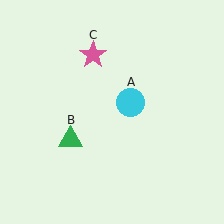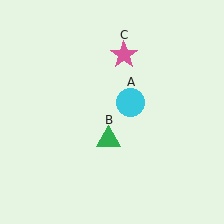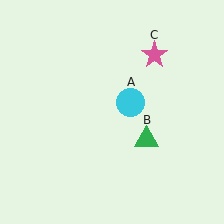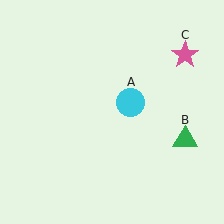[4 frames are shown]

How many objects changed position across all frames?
2 objects changed position: green triangle (object B), pink star (object C).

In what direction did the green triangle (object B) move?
The green triangle (object B) moved right.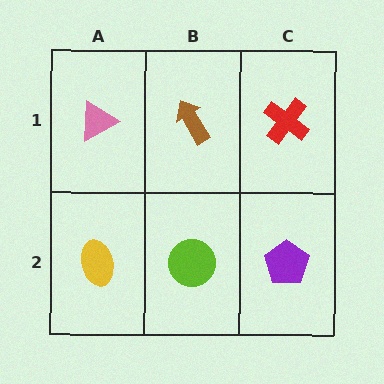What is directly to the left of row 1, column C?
A brown arrow.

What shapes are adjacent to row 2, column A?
A pink triangle (row 1, column A), a lime circle (row 2, column B).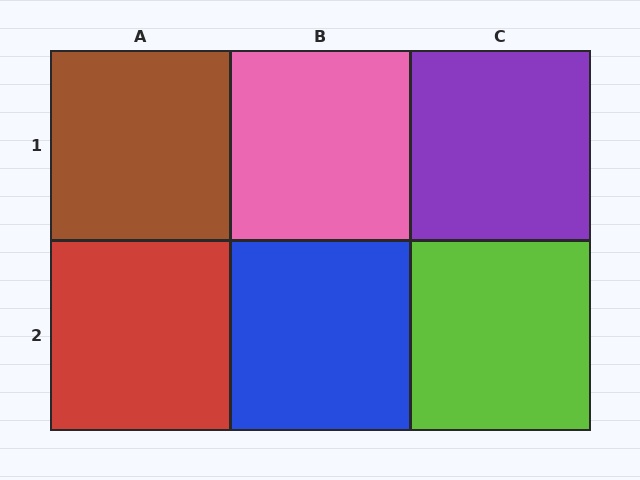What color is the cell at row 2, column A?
Red.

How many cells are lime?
1 cell is lime.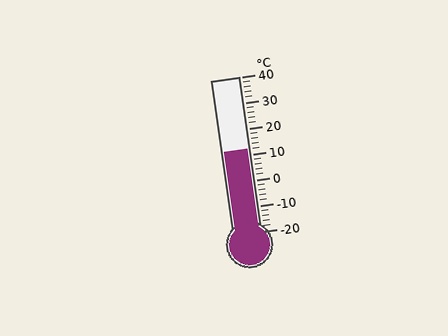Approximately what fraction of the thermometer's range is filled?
The thermometer is filled to approximately 55% of its range.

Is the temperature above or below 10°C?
The temperature is above 10°C.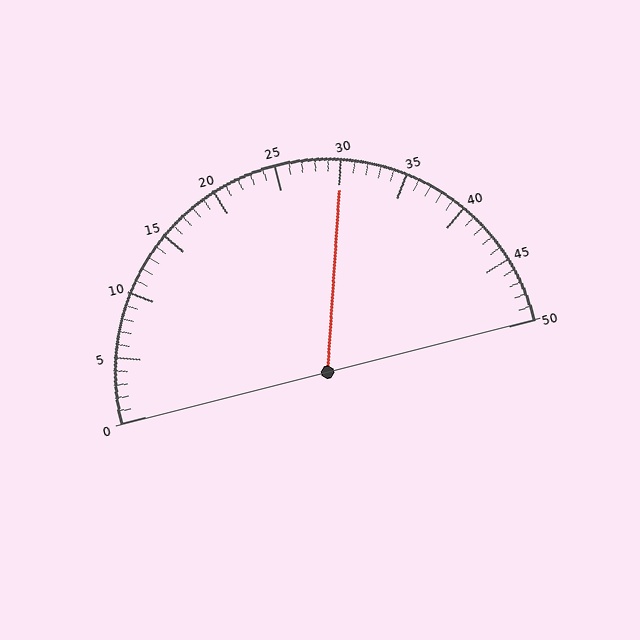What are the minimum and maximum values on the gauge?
The gauge ranges from 0 to 50.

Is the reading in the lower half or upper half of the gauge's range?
The reading is in the upper half of the range (0 to 50).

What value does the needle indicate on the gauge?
The needle indicates approximately 30.